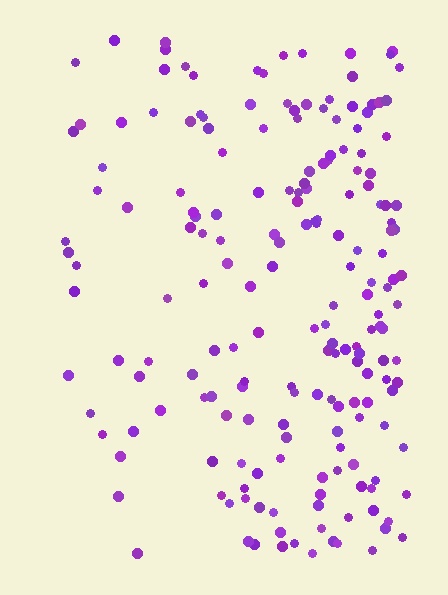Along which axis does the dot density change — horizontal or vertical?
Horizontal.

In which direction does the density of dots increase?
From left to right, with the right side densest.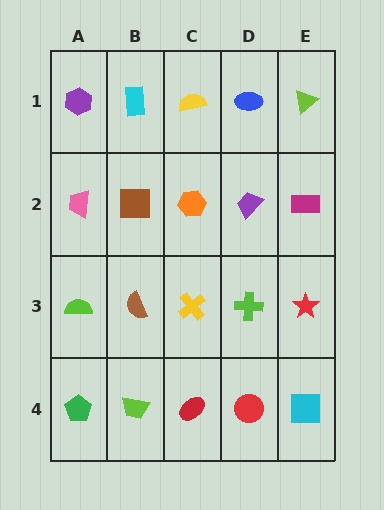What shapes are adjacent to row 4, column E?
A red star (row 3, column E), a red circle (row 4, column D).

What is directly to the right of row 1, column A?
A cyan rectangle.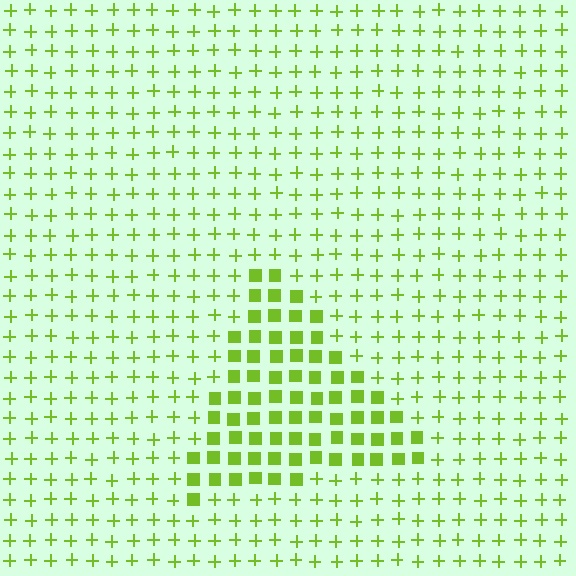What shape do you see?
I see a triangle.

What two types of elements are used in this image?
The image uses squares inside the triangle region and plus signs outside it.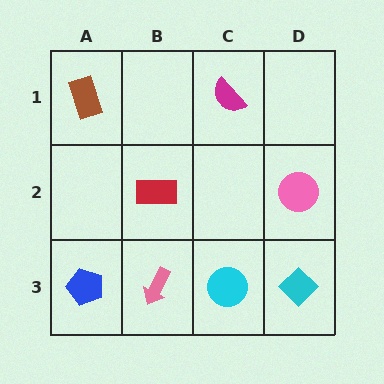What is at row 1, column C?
A magenta semicircle.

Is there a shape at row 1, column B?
No, that cell is empty.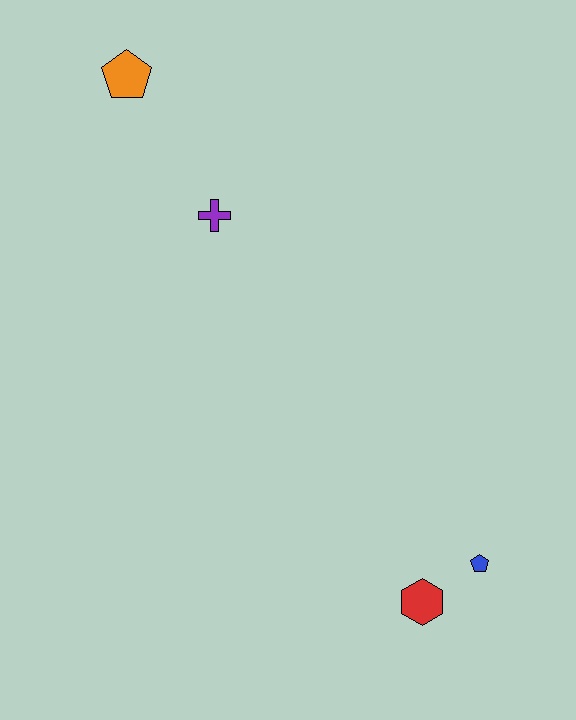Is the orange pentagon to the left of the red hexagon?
Yes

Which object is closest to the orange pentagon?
The purple cross is closest to the orange pentagon.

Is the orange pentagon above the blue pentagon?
Yes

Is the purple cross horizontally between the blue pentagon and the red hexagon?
No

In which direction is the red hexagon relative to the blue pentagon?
The red hexagon is to the left of the blue pentagon.